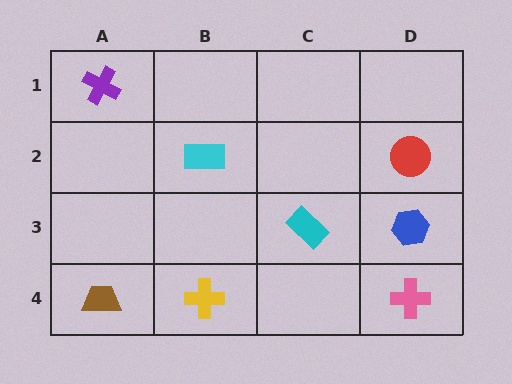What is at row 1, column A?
A purple cross.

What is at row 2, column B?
A cyan rectangle.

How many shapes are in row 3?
2 shapes.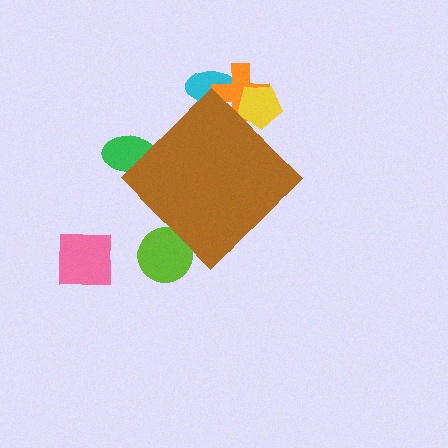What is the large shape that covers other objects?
A brown diamond.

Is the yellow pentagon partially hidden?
Yes, the yellow pentagon is partially hidden behind the brown diamond.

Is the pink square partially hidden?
No, the pink square is fully visible.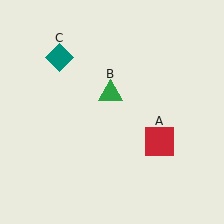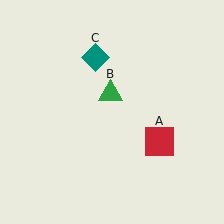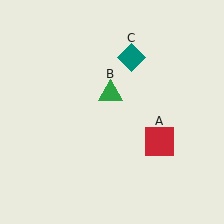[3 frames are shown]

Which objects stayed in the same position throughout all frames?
Red square (object A) and green triangle (object B) remained stationary.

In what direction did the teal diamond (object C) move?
The teal diamond (object C) moved right.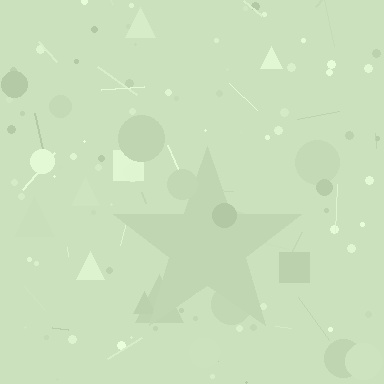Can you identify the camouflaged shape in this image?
The camouflaged shape is a star.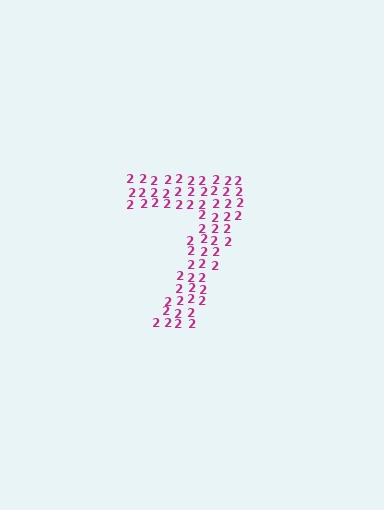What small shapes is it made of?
It is made of small digit 2's.